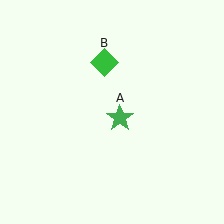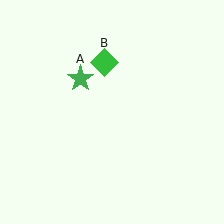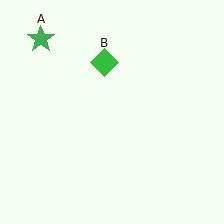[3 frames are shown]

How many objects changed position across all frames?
1 object changed position: green star (object A).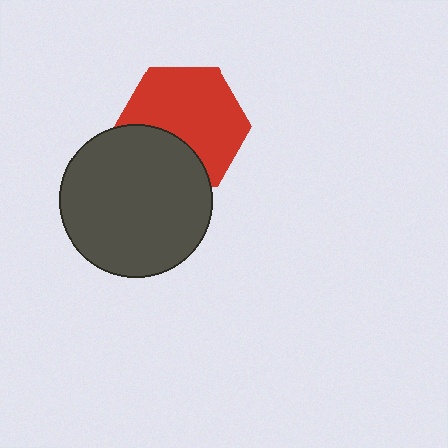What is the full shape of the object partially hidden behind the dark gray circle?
The partially hidden object is a red hexagon.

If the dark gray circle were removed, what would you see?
You would see the complete red hexagon.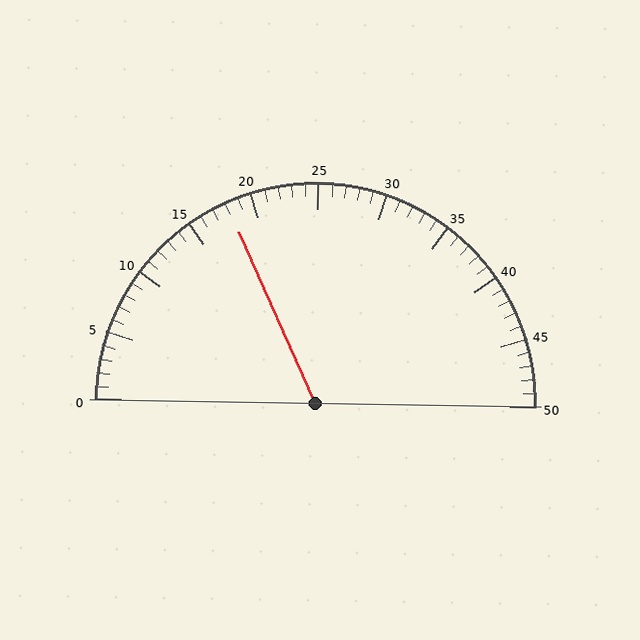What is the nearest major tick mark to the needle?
The nearest major tick mark is 20.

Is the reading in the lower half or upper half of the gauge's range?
The reading is in the lower half of the range (0 to 50).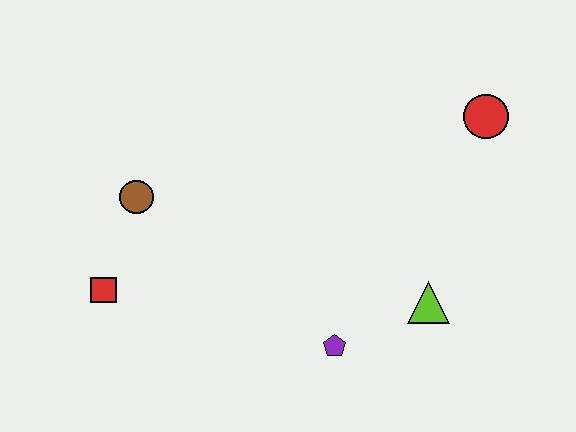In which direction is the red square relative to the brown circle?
The red square is below the brown circle.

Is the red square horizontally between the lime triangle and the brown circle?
No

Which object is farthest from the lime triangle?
The red square is farthest from the lime triangle.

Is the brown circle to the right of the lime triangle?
No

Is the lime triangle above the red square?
No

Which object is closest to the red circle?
The lime triangle is closest to the red circle.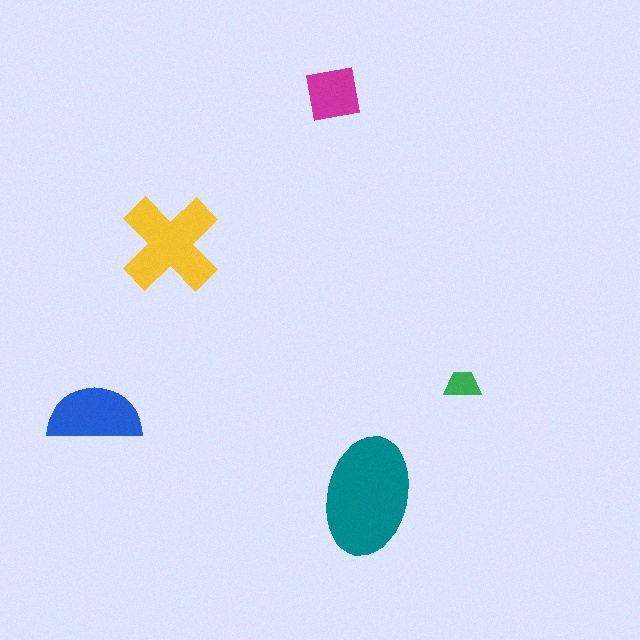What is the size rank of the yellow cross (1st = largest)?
2nd.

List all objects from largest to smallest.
The teal ellipse, the yellow cross, the blue semicircle, the magenta square, the green trapezoid.